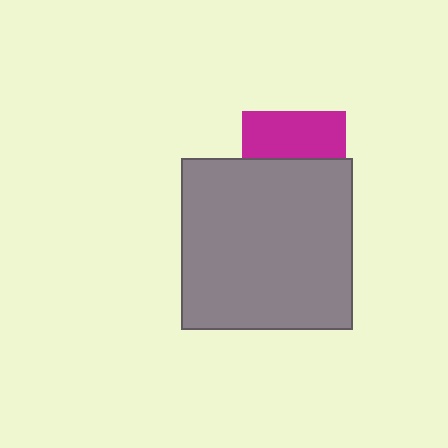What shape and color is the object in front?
The object in front is a gray square.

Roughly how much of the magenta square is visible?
A small part of it is visible (roughly 44%).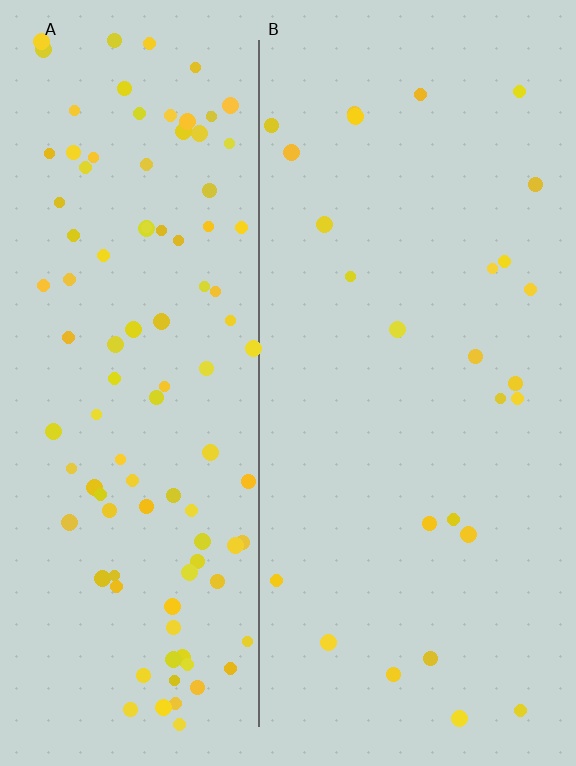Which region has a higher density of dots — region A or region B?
A (the left).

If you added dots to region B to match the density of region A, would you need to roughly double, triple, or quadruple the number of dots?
Approximately quadruple.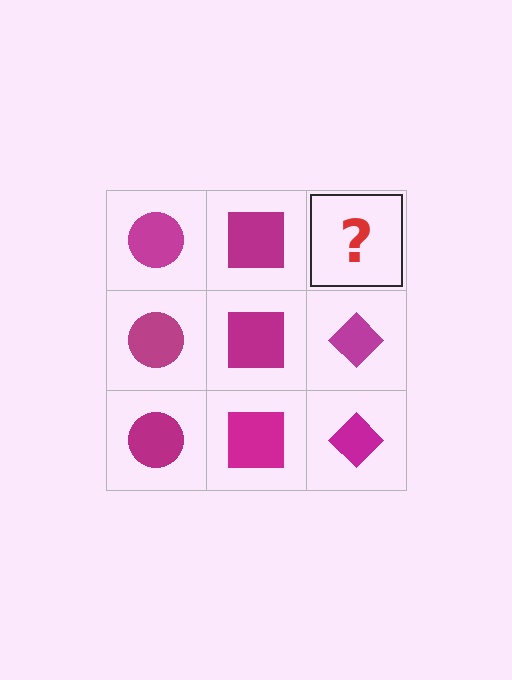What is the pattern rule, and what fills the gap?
The rule is that each column has a consistent shape. The gap should be filled with a magenta diamond.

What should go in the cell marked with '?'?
The missing cell should contain a magenta diamond.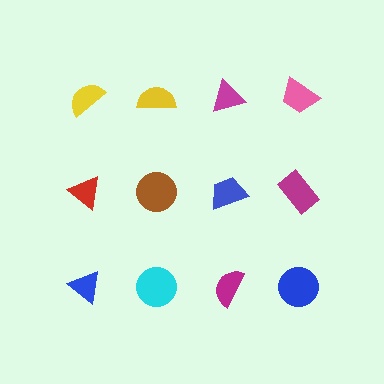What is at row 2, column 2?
A brown circle.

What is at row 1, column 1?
A yellow semicircle.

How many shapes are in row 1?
4 shapes.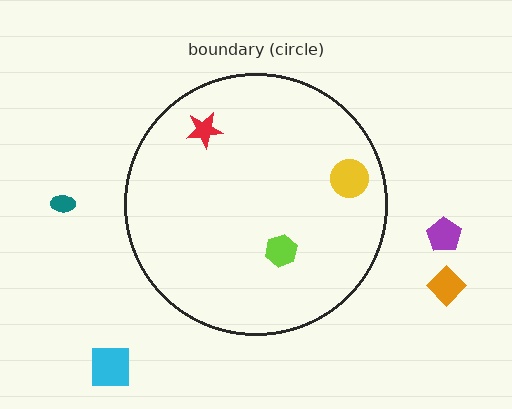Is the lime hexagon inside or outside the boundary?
Inside.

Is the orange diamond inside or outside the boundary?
Outside.